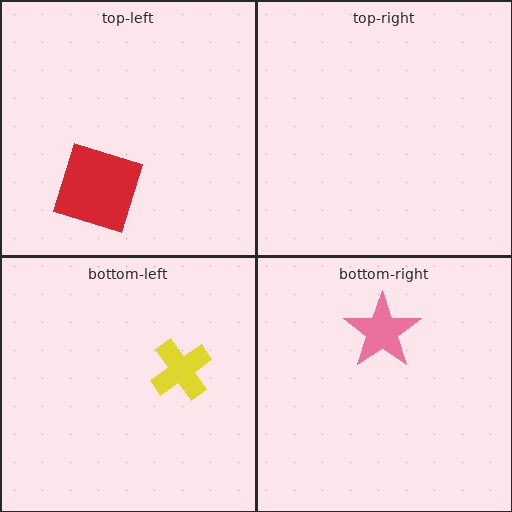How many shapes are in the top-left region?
1.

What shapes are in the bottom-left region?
The yellow cross.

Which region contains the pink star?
The bottom-right region.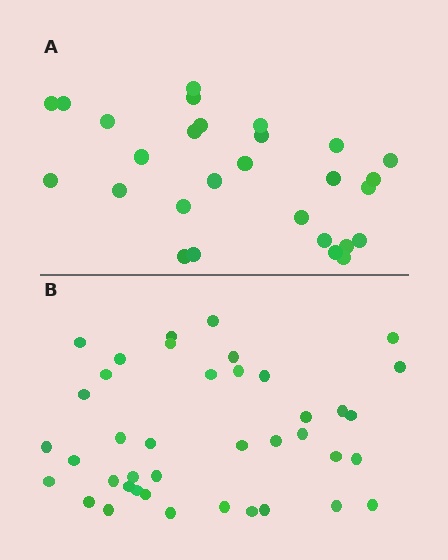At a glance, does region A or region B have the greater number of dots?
Region B (the bottom region) has more dots.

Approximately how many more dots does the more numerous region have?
Region B has roughly 12 or so more dots than region A.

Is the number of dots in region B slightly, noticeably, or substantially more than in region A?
Region B has noticeably more, but not dramatically so. The ratio is roughly 1.4 to 1.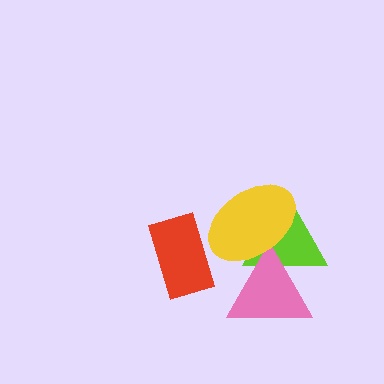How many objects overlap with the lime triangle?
2 objects overlap with the lime triangle.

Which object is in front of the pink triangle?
The yellow ellipse is in front of the pink triangle.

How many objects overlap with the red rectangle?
1 object overlaps with the red rectangle.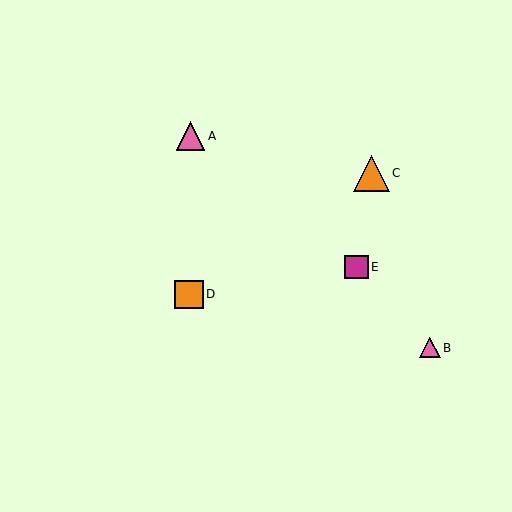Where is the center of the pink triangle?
The center of the pink triangle is at (430, 348).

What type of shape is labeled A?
Shape A is a pink triangle.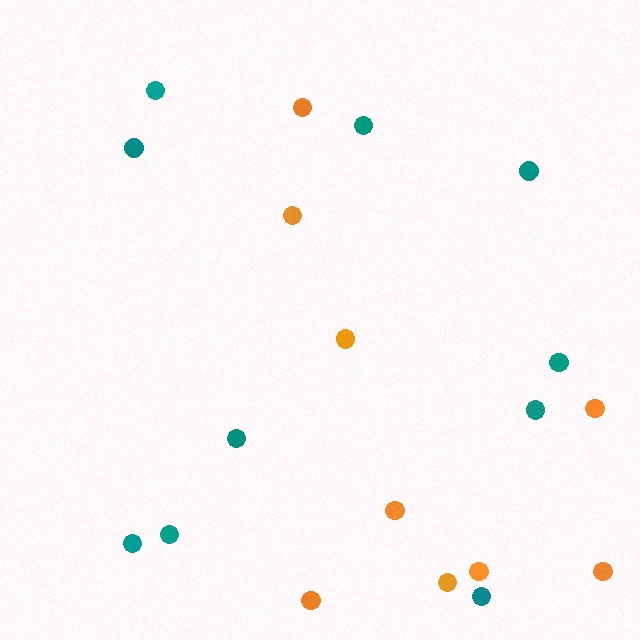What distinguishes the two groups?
There are 2 groups: one group of teal circles (10) and one group of orange circles (9).